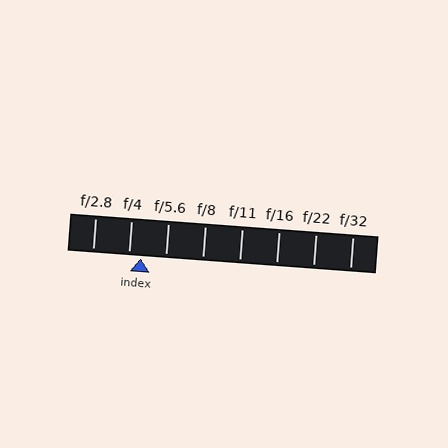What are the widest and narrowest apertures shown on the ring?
The widest aperture shown is f/2.8 and the narrowest is f/32.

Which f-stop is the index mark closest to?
The index mark is closest to f/4.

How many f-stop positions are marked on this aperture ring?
There are 8 f-stop positions marked.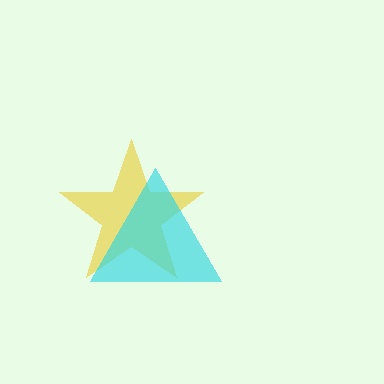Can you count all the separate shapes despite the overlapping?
Yes, there are 2 separate shapes.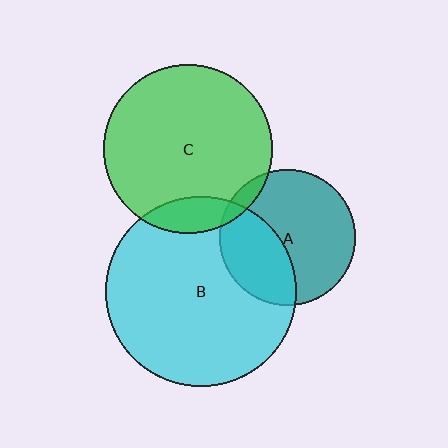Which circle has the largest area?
Circle B (cyan).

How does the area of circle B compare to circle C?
Approximately 1.3 times.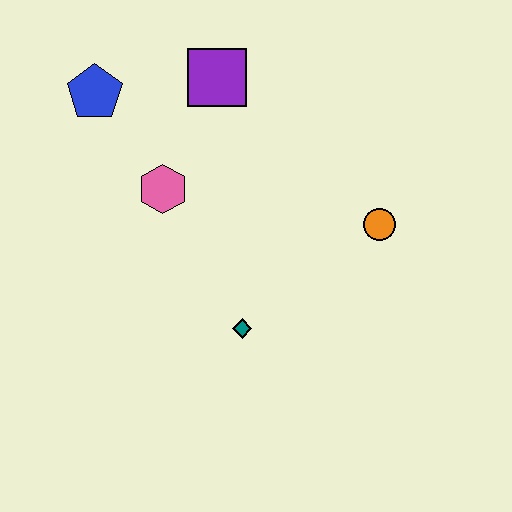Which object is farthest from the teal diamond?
The blue pentagon is farthest from the teal diamond.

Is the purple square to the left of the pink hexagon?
No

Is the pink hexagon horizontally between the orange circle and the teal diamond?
No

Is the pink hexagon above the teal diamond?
Yes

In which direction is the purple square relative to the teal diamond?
The purple square is above the teal diamond.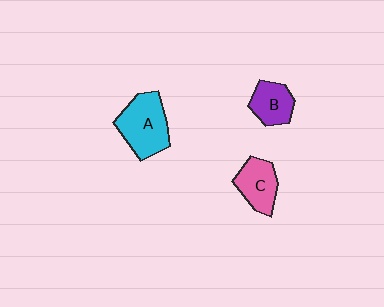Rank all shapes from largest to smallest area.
From largest to smallest: A (cyan), C (pink), B (purple).